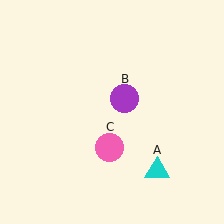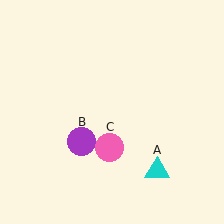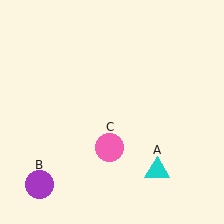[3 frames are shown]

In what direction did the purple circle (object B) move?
The purple circle (object B) moved down and to the left.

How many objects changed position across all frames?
1 object changed position: purple circle (object B).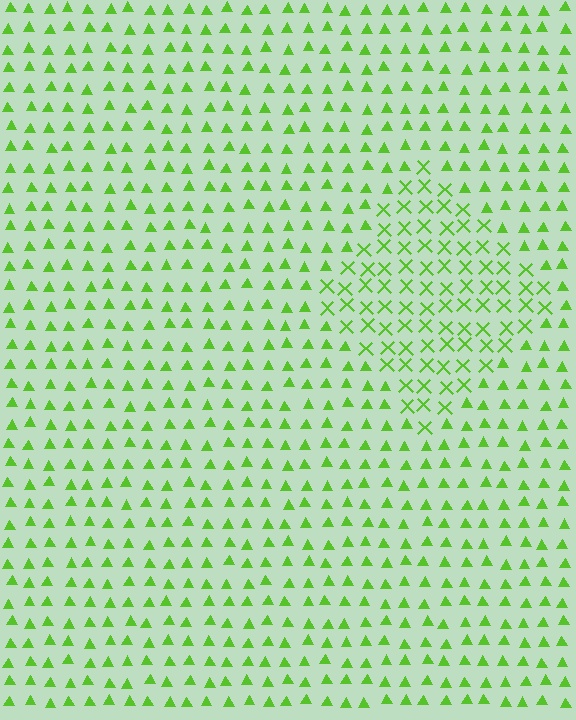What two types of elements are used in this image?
The image uses X marks inside the diamond region and triangles outside it.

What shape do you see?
I see a diamond.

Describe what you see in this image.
The image is filled with small lime elements arranged in a uniform grid. A diamond-shaped region contains X marks, while the surrounding area contains triangles. The boundary is defined purely by the change in element shape.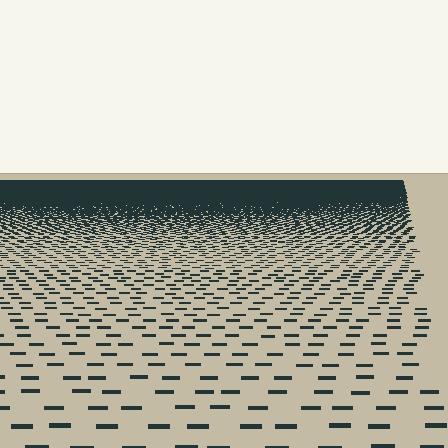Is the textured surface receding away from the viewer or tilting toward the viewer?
The surface is receding away from the viewer. Texture elements get smaller and denser toward the top.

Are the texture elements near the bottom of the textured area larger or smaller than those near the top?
Larger. Near the bottom, elements are closer to the viewer and appear at a bigger on-screen size.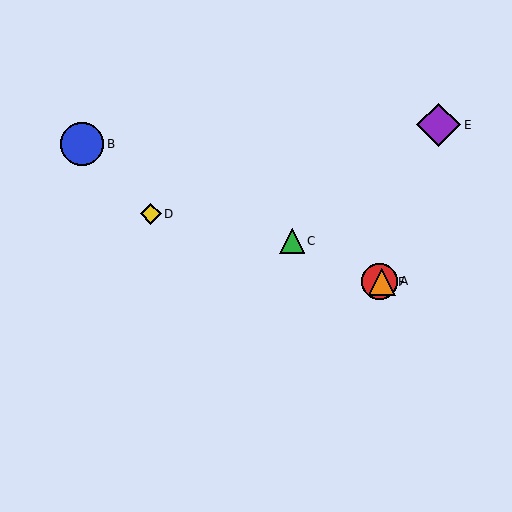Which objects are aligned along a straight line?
Objects A, B, C, F are aligned along a straight line.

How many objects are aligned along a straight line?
4 objects (A, B, C, F) are aligned along a straight line.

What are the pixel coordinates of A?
Object A is at (379, 281).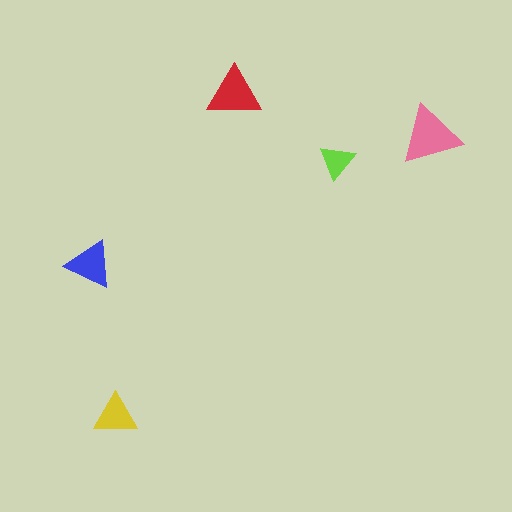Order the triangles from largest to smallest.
the pink one, the red one, the blue one, the yellow one, the lime one.